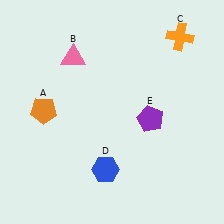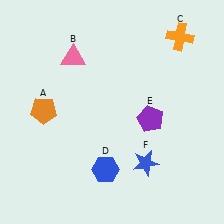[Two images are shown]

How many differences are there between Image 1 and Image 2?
There is 1 difference between the two images.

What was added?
A blue star (F) was added in Image 2.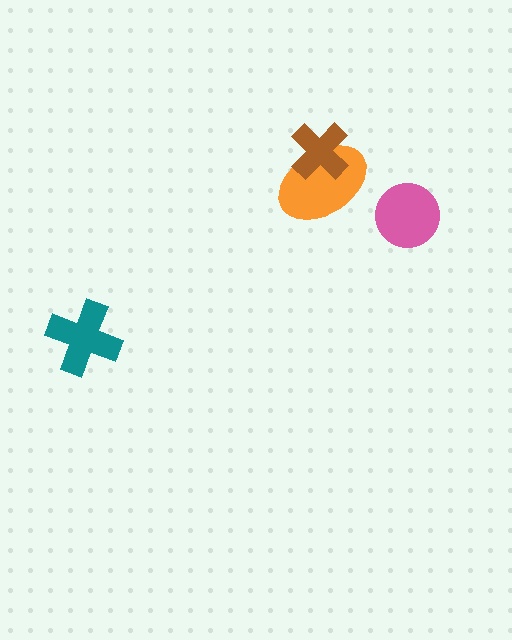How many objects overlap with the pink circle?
0 objects overlap with the pink circle.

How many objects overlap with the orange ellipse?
1 object overlaps with the orange ellipse.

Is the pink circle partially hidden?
No, no other shape covers it.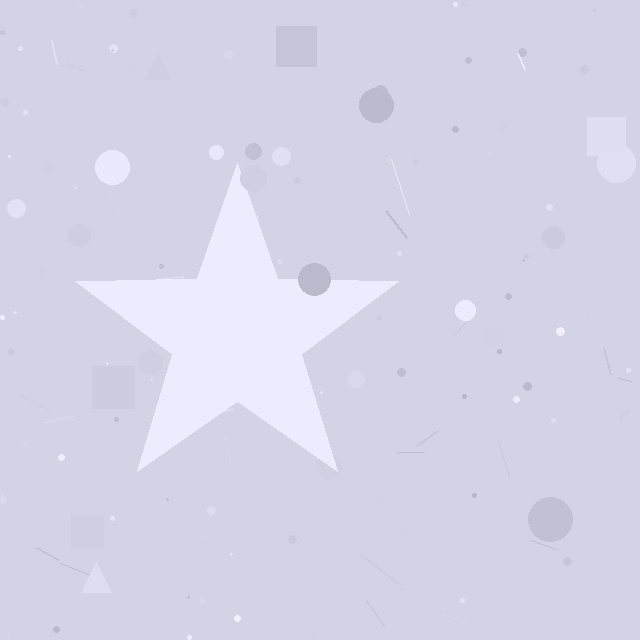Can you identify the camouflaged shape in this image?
The camouflaged shape is a star.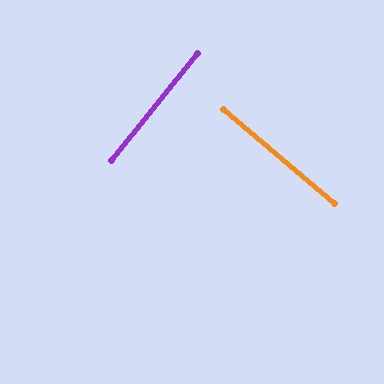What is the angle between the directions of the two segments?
Approximately 88 degrees.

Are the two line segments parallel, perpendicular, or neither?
Perpendicular — they meet at approximately 88°.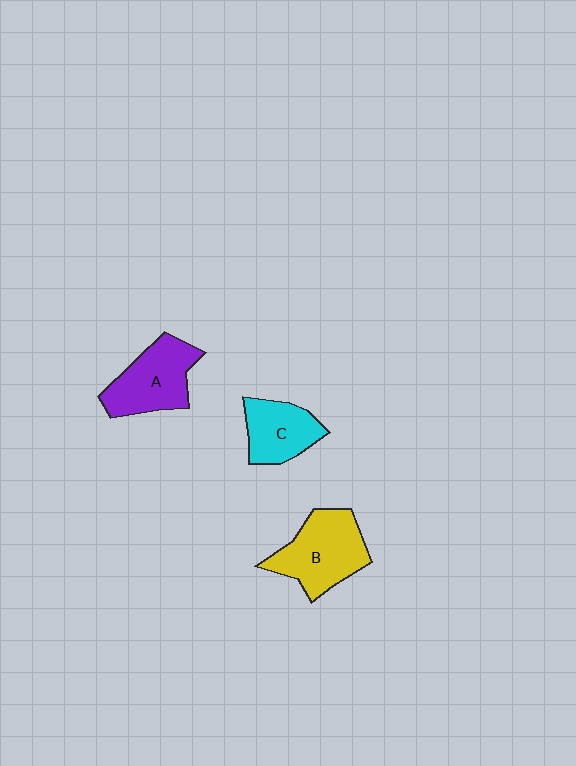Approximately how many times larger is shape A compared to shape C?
Approximately 1.3 times.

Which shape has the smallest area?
Shape C (cyan).